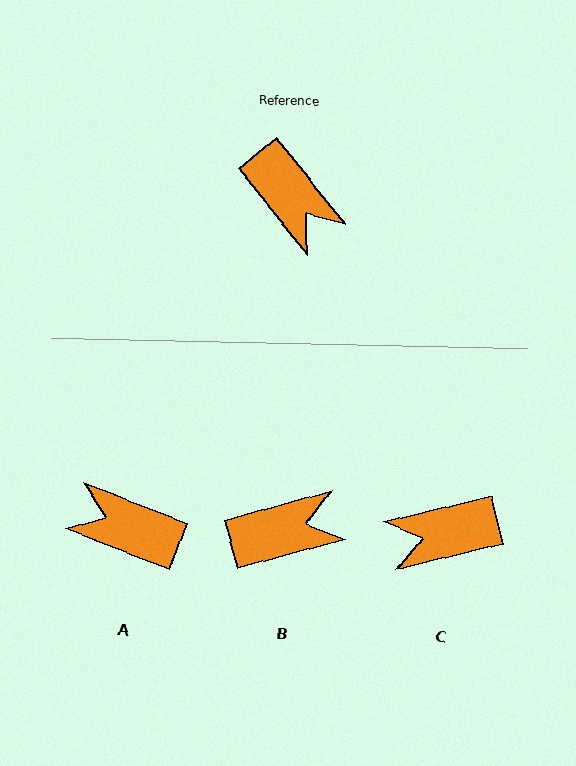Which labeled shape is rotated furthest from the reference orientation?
A, about 150 degrees away.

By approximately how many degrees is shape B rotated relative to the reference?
Approximately 66 degrees counter-clockwise.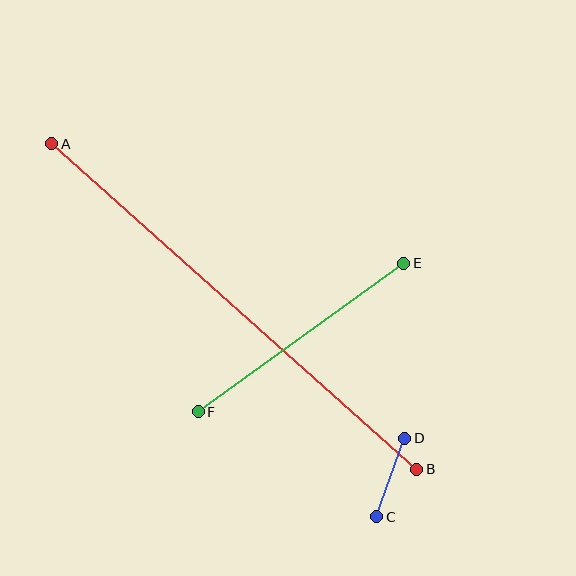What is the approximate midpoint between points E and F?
The midpoint is at approximately (301, 338) pixels.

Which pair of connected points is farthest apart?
Points A and B are farthest apart.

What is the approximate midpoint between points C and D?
The midpoint is at approximately (391, 478) pixels.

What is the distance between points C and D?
The distance is approximately 83 pixels.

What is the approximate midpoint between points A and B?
The midpoint is at approximately (234, 307) pixels.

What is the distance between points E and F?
The distance is approximately 253 pixels.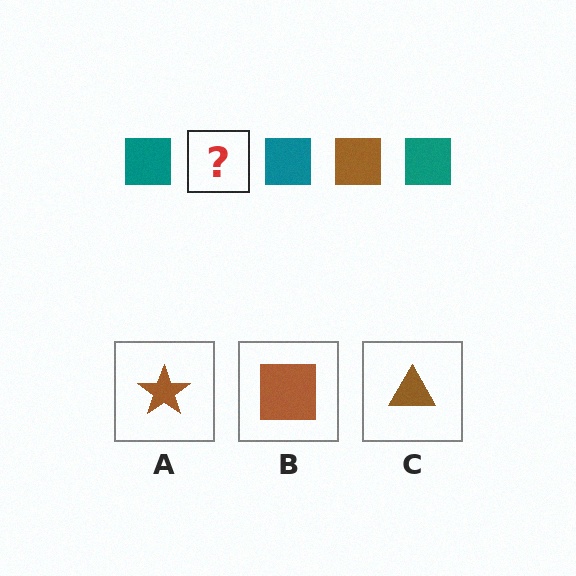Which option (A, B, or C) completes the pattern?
B.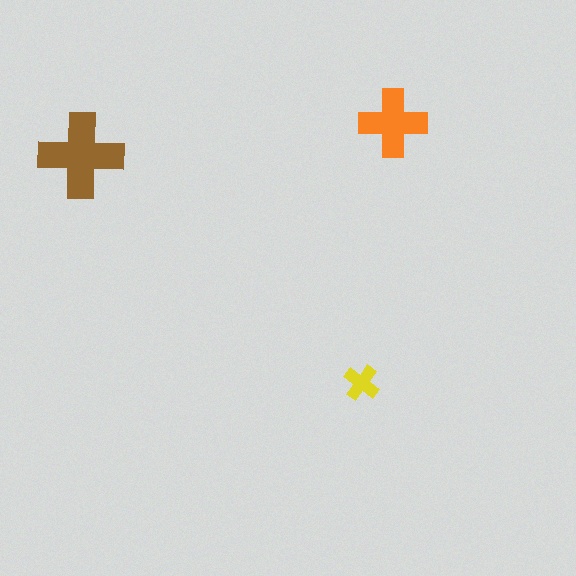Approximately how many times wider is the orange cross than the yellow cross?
About 2 times wider.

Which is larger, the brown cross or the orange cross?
The brown one.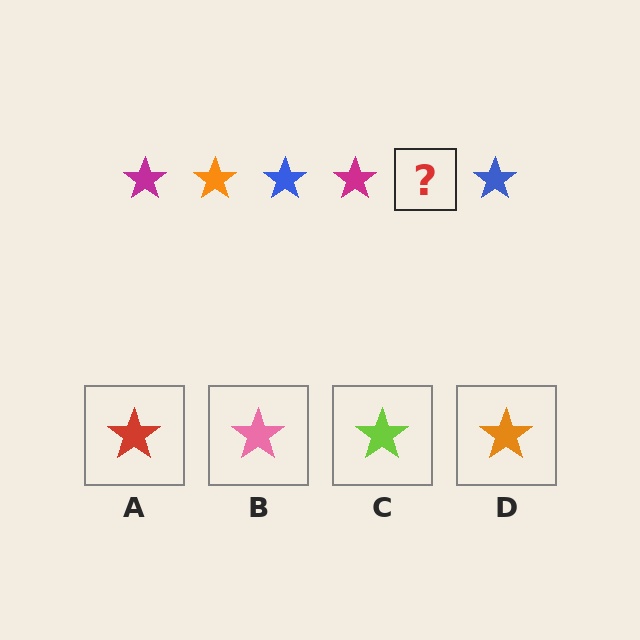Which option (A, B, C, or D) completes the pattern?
D.